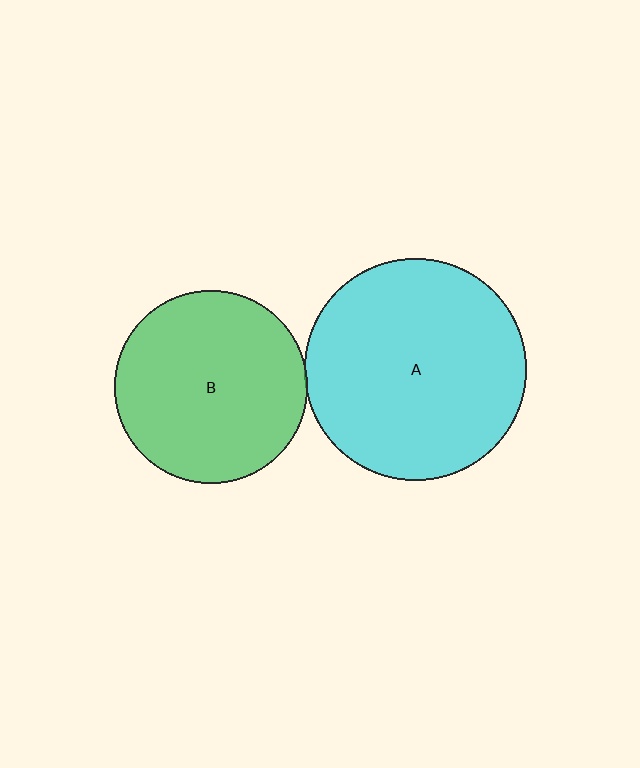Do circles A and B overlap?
Yes.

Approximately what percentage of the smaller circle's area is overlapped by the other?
Approximately 5%.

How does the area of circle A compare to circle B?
Approximately 1.3 times.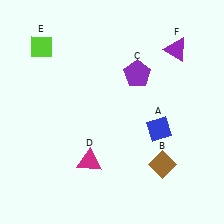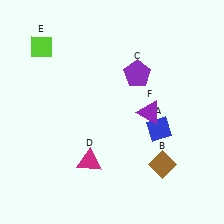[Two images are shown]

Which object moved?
The purple triangle (F) moved down.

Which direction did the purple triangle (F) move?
The purple triangle (F) moved down.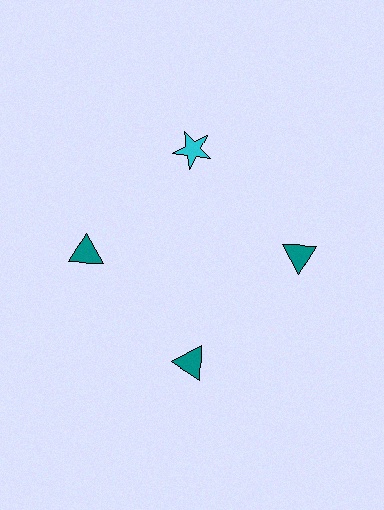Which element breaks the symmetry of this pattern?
The cyan star at roughly the 12 o'clock position breaks the symmetry. All other shapes are teal triangles.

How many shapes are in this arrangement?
There are 4 shapes arranged in a ring pattern.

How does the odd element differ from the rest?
It differs in both color (cyan instead of teal) and shape (star instead of triangle).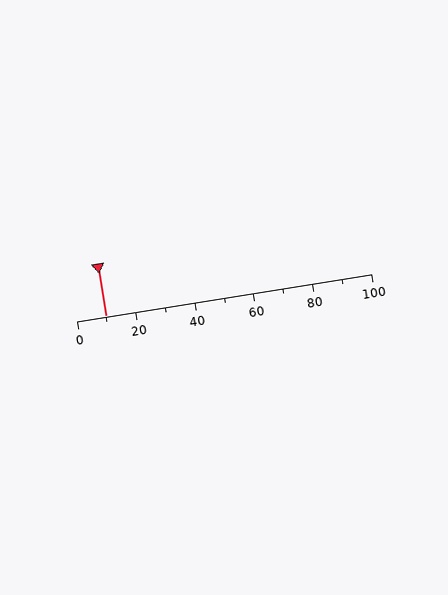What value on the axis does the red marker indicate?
The marker indicates approximately 10.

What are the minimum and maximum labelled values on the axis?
The axis runs from 0 to 100.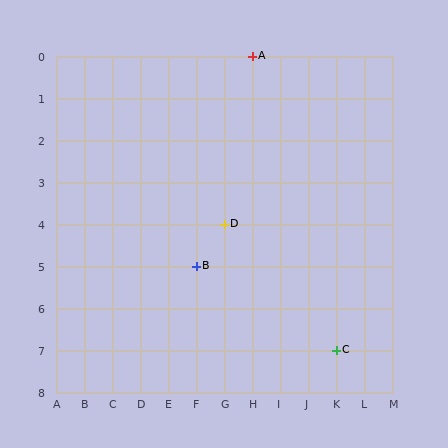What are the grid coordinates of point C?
Point C is at grid coordinates (K, 7).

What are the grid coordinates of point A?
Point A is at grid coordinates (H, 0).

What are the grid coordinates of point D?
Point D is at grid coordinates (G, 4).